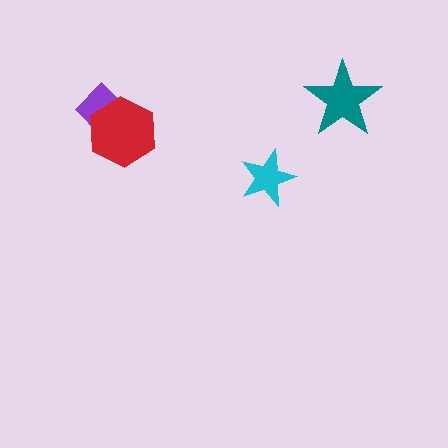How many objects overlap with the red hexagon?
1 object overlaps with the red hexagon.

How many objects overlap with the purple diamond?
1 object overlaps with the purple diamond.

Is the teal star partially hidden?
No, no other shape covers it.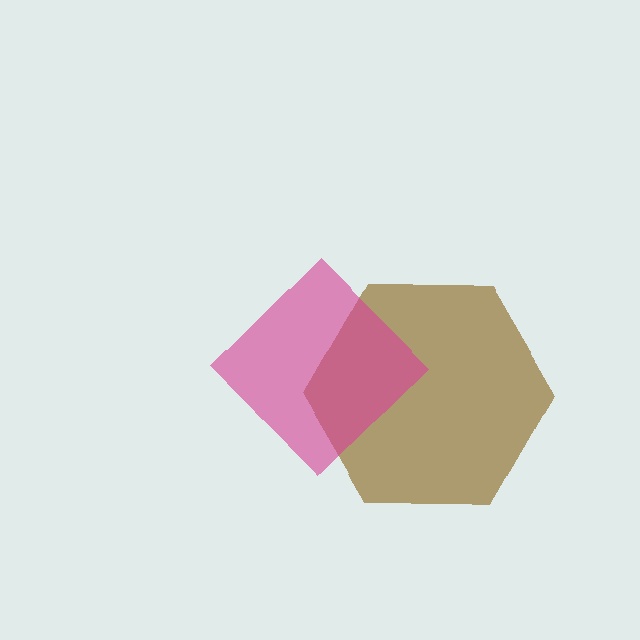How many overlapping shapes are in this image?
There are 2 overlapping shapes in the image.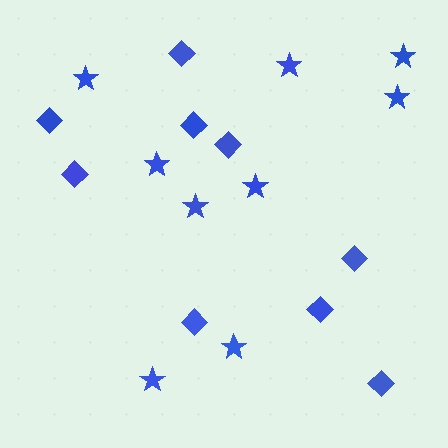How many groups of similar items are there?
There are 2 groups: one group of stars (9) and one group of diamonds (9).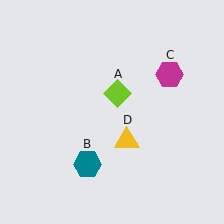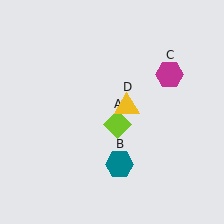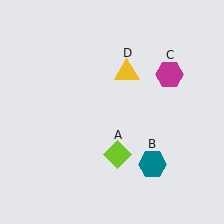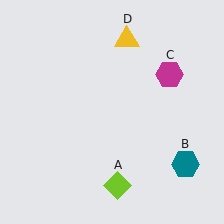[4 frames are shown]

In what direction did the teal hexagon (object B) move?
The teal hexagon (object B) moved right.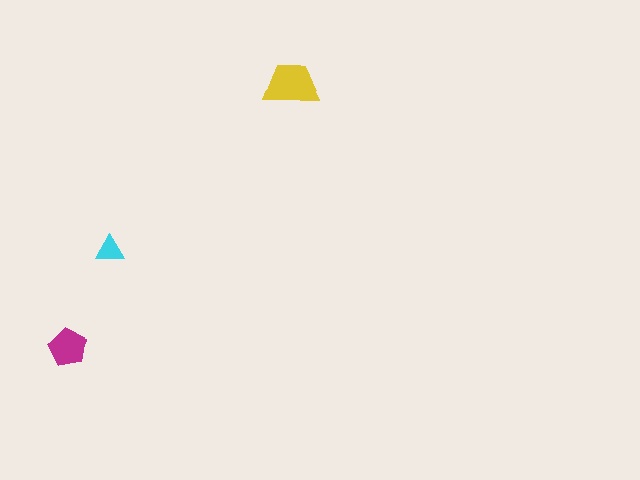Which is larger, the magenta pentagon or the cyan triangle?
The magenta pentagon.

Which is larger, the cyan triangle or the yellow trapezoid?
The yellow trapezoid.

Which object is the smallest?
The cyan triangle.